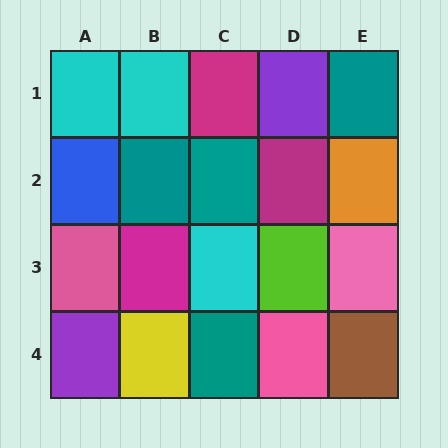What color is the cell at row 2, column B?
Teal.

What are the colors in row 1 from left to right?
Cyan, cyan, magenta, purple, teal.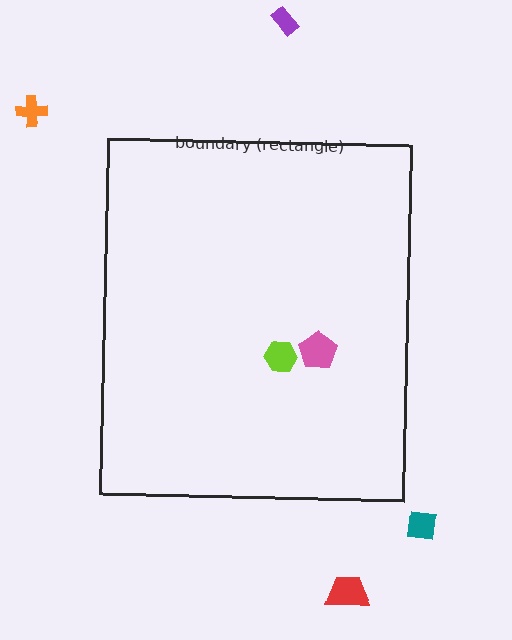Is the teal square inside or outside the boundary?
Outside.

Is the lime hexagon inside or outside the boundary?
Inside.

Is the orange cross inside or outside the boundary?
Outside.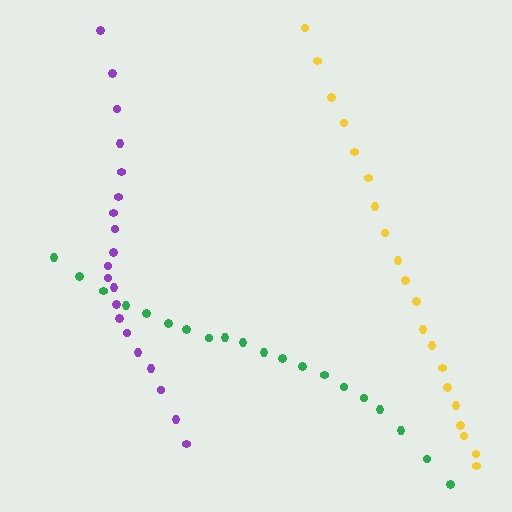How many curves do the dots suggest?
There are 3 distinct paths.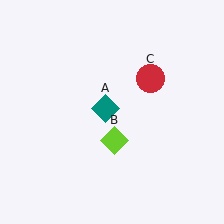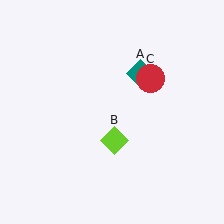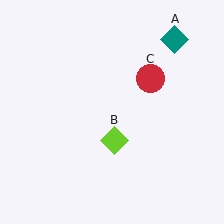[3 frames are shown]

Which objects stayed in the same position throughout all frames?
Lime diamond (object B) and red circle (object C) remained stationary.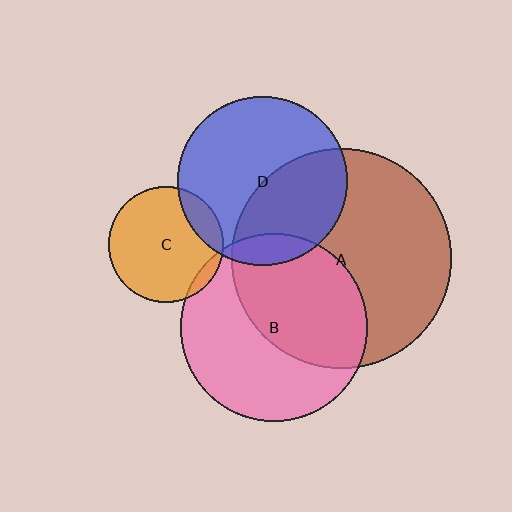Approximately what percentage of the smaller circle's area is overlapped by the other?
Approximately 15%.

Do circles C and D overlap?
Yes.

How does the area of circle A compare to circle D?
Approximately 1.7 times.